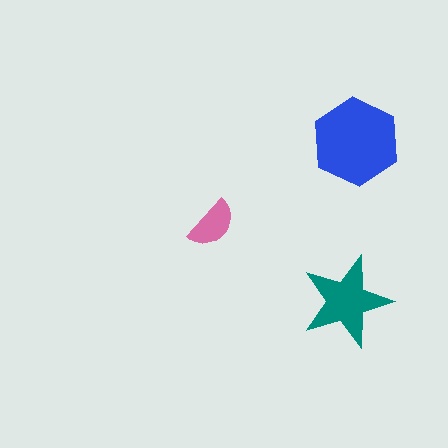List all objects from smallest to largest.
The pink semicircle, the teal star, the blue hexagon.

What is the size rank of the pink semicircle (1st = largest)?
3rd.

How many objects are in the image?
There are 3 objects in the image.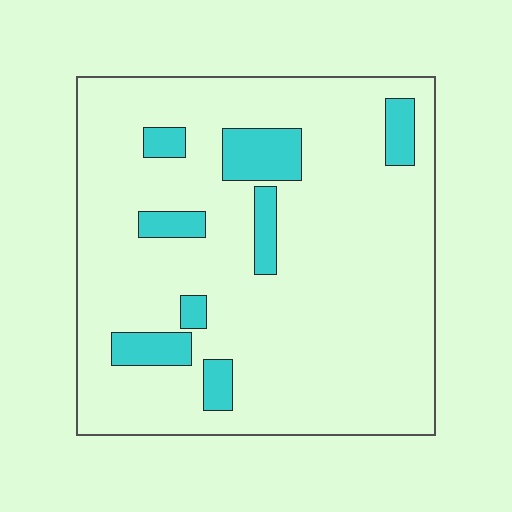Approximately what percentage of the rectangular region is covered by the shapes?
Approximately 15%.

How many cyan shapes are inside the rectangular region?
8.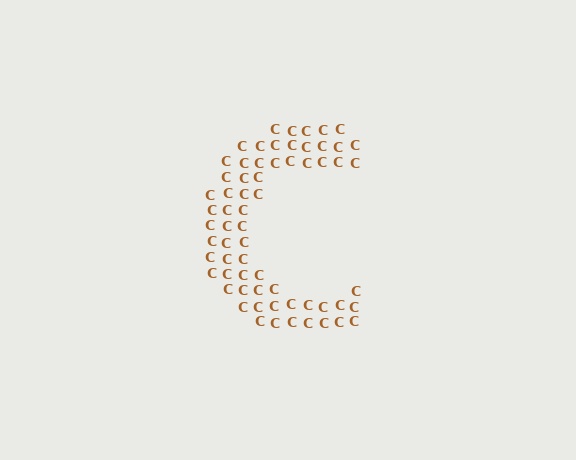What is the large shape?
The large shape is the letter C.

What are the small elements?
The small elements are letter C's.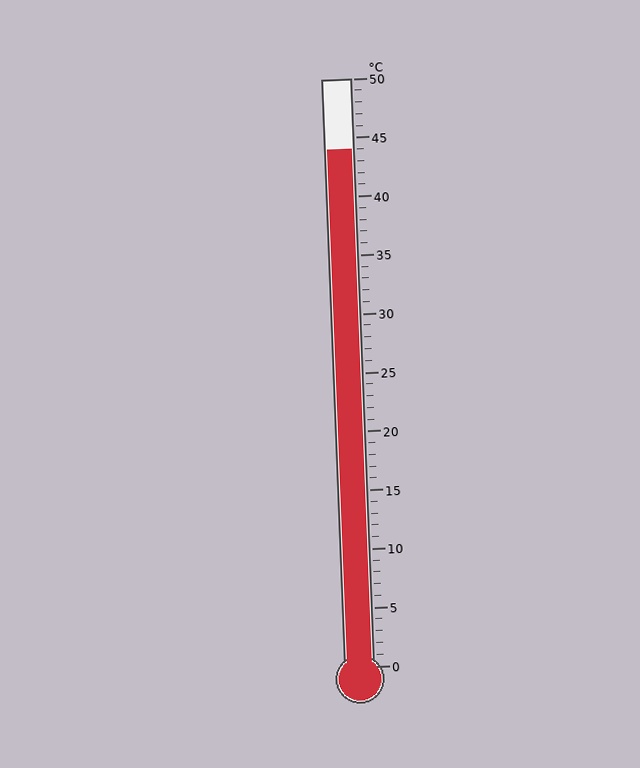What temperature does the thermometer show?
The thermometer shows approximately 44°C.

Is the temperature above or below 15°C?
The temperature is above 15°C.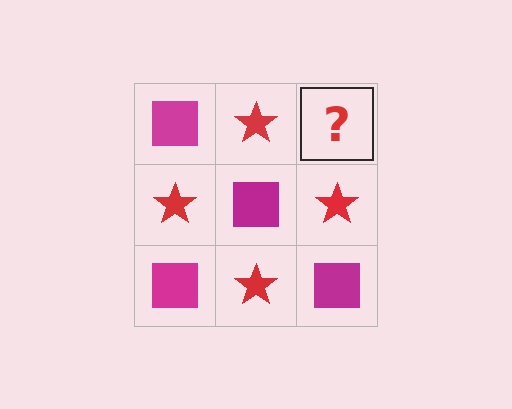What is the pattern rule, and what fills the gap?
The rule is that it alternates magenta square and red star in a checkerboard pattern. The gap should be filled with a magenta square.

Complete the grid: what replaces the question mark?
The question mark should be replaced with a magenta square.